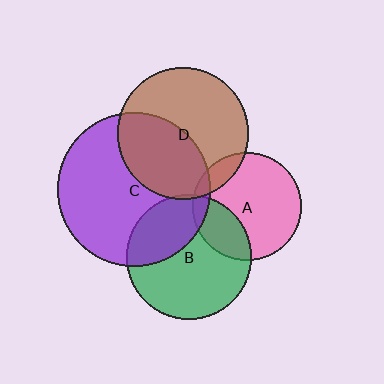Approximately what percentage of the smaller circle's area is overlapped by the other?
Approximately 30%.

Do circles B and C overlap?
Yes.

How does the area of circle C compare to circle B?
Approximately 1.5 times.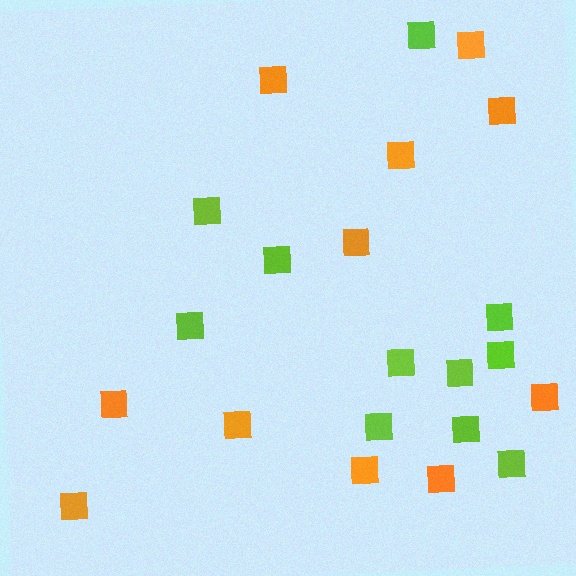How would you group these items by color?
There are 2 groups: one group of orange squares (11) and one group of lime squares (11).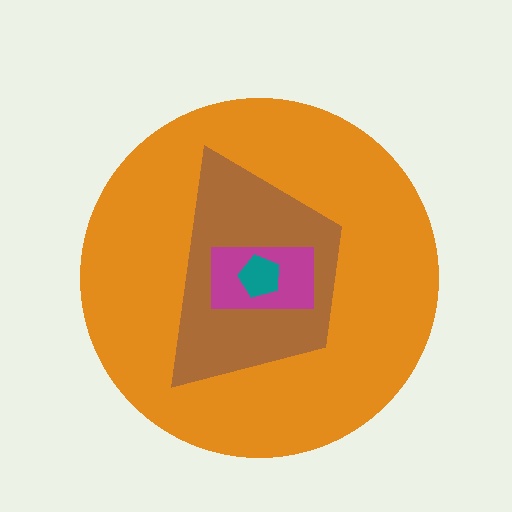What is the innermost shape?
The teal pentagon.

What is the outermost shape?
The orange circle.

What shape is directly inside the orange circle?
The brown trapezoid.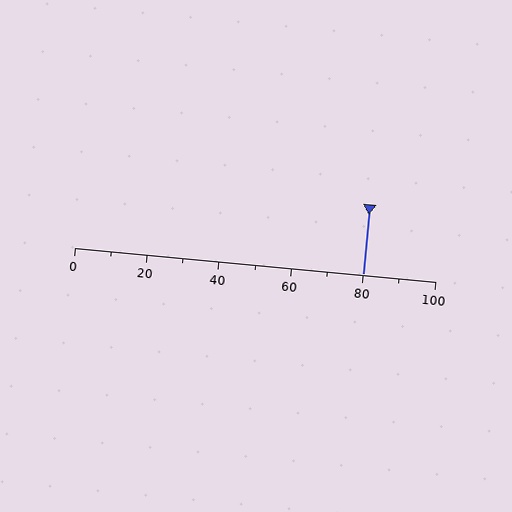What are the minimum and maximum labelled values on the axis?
The axis runs from 0 to 100.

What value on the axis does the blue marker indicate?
The marker indicates approximately 80.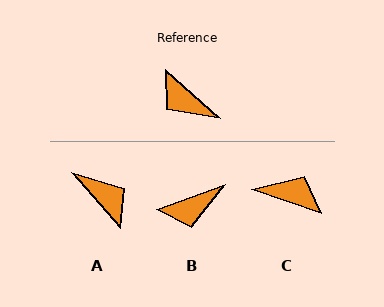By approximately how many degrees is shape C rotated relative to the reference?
Approximately 157 degrees clockwise.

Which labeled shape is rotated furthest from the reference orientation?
A, about 173 degrees away.